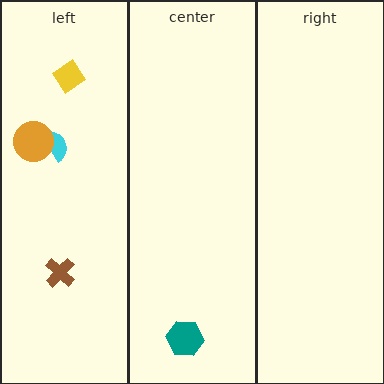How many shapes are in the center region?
1.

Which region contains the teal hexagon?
The center region.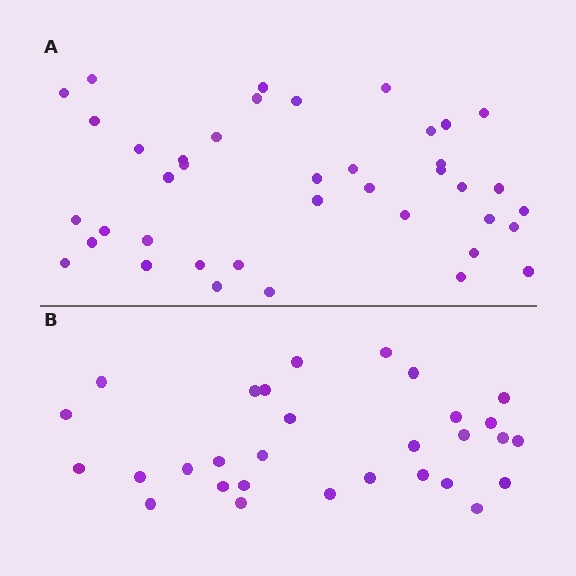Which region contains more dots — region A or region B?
Region A (the top region) has more dots.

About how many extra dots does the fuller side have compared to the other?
Region A has roughly 10 or so more dots than region B.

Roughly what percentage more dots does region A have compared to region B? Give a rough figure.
About 35% more.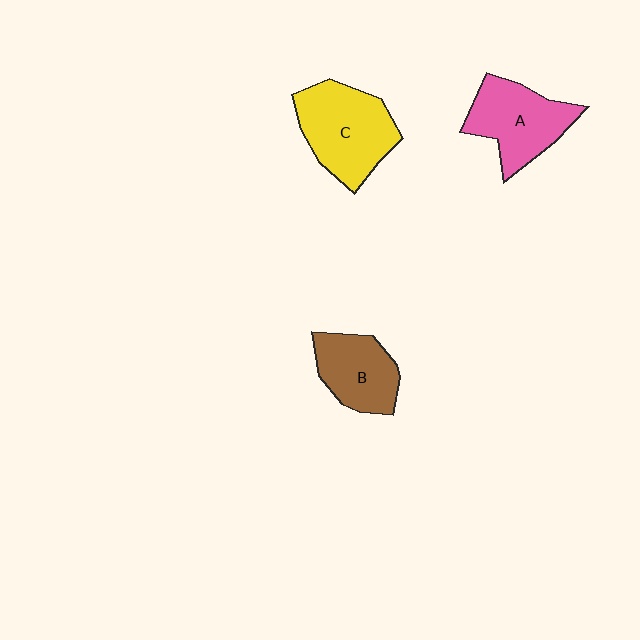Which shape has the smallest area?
Shape B (brown).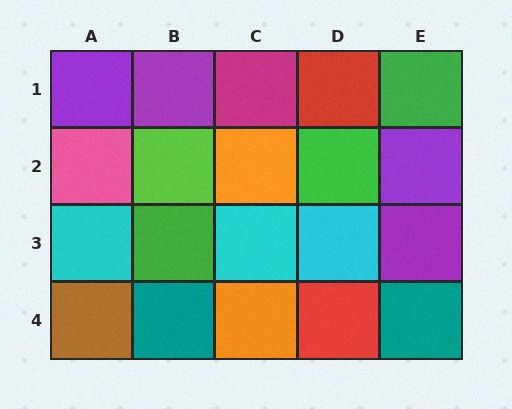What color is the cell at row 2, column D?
Green.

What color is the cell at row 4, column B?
Teal.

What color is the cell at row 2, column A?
Pink.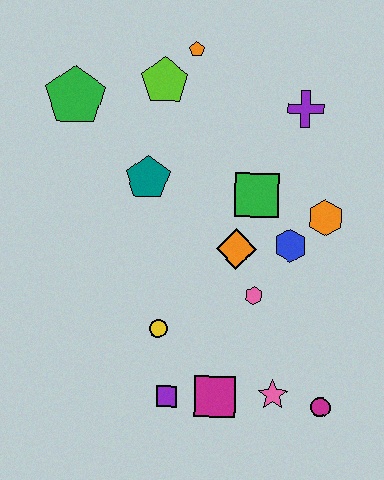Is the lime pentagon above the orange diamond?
Yes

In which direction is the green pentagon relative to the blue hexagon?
The green pentagon is to the left of the blue hexagon.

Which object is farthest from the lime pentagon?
The magenta circle is farthest from the lime pentagon.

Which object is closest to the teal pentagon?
The lime pentagon is closest to the teal pentagon.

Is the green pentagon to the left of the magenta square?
Yes